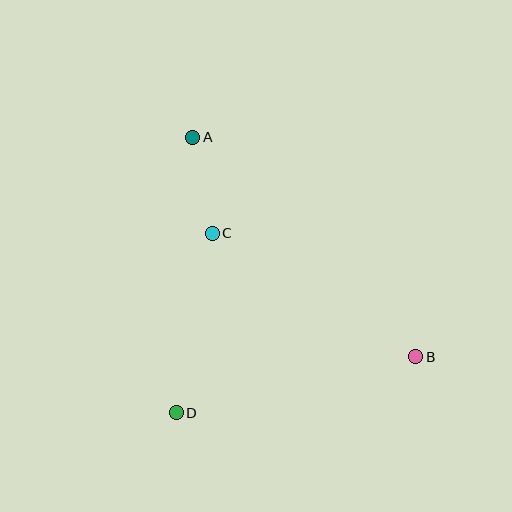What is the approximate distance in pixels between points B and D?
The distance between B and D is approximately 246 pixels.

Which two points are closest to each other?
Points A and C are closest to each other.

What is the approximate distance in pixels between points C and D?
The distance between C and D is approximately 183 pixels.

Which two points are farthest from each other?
Points A and B are farthest from each other.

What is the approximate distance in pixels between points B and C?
The distance between B and C is approximately 238 pixels.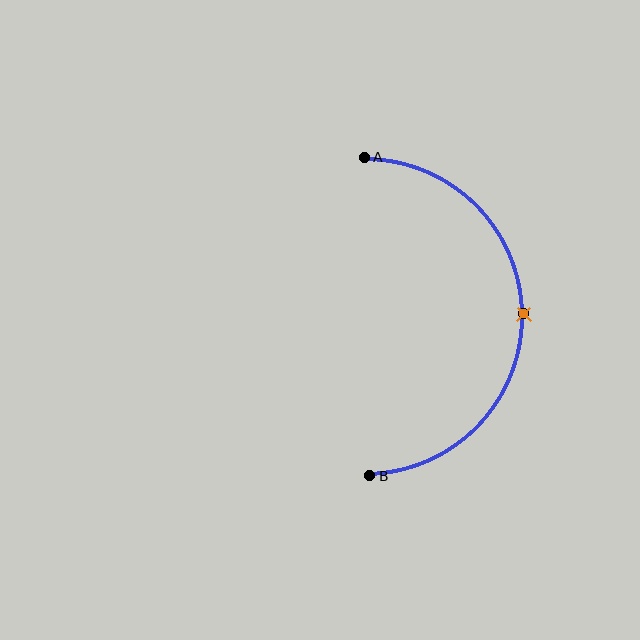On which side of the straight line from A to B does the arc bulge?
The arc bulges to the right of the straight line connecting A and B.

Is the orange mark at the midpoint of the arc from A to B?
Yes. The orange mark lies on the arc at equal arc-length from both A and B — it is the arc midpoint.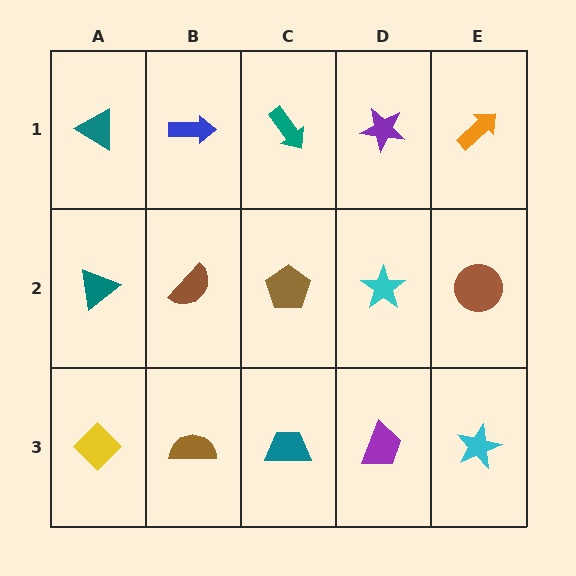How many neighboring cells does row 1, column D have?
3.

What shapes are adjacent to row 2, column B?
A blue arrow (row 1, column B), a brown semicircle (row 3, column B), a teal triangle (row 2, column A), a brown pentagon (row 2, column C).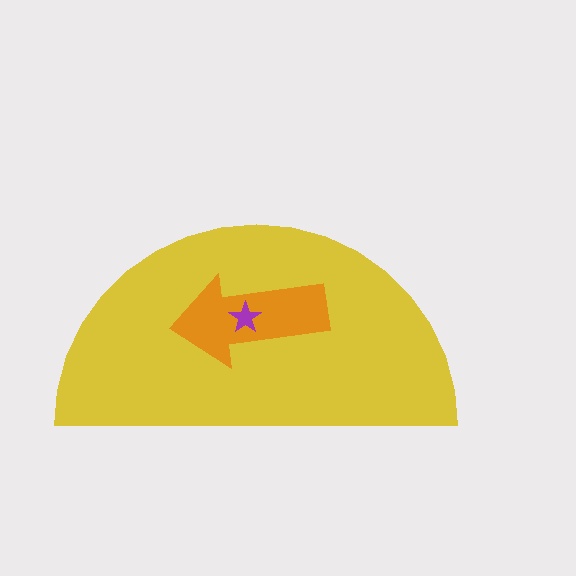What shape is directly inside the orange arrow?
The purple star.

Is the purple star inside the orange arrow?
Yes.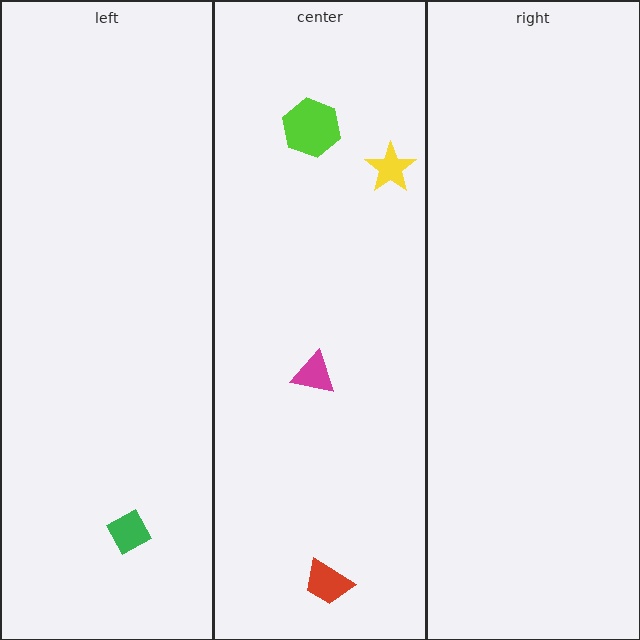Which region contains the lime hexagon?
The center region.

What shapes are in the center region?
The yellow star, the lime hexagon, the red trapezoid, the magenta triangle.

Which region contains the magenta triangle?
The center region.